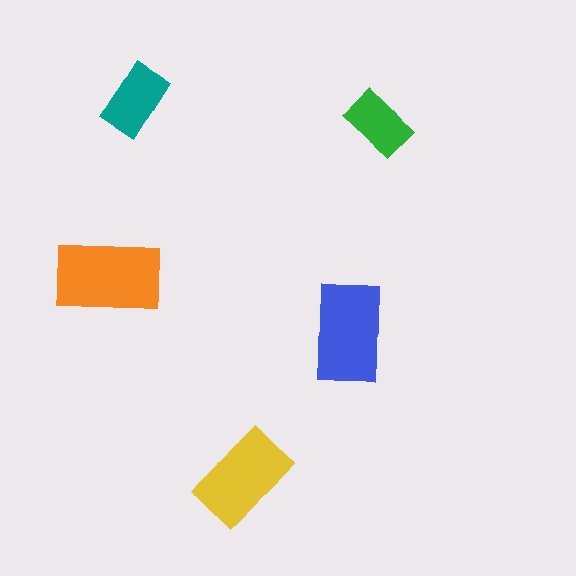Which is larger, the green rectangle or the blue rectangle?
The blue one.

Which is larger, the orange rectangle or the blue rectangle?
The orange one.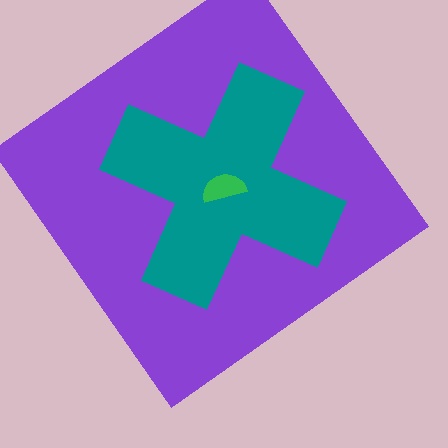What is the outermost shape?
The purple diamond.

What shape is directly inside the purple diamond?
The teal cross.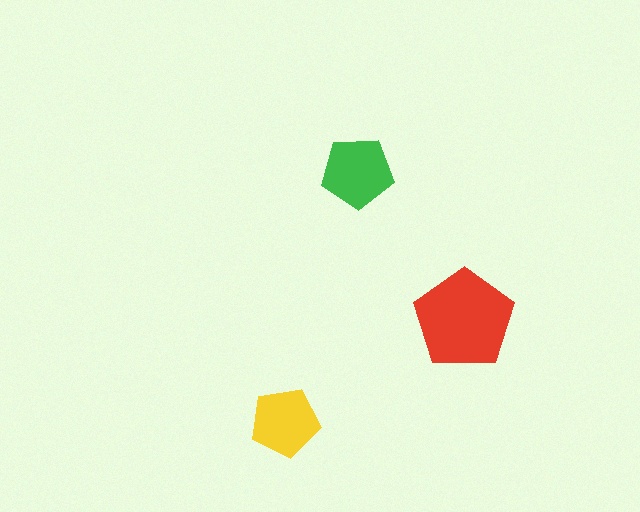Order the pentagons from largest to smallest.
the red one, the green one, the yellow one.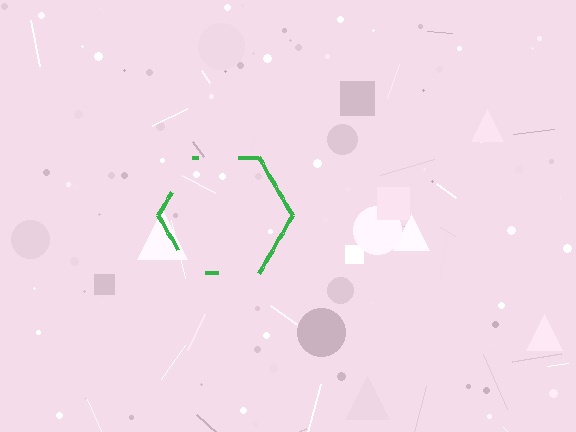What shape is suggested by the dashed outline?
The dashed outline suggests a hexagon.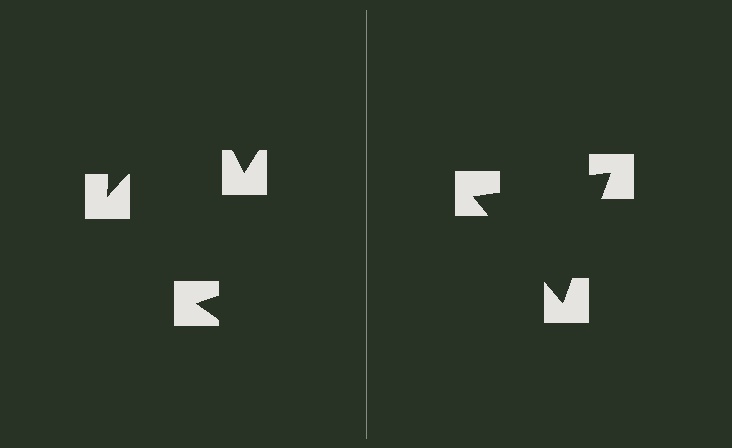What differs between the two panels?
The notched squares are positioned identically on both sides; only the wedge orientations differ. On the right they align to a triangle; on the left they are misaligned.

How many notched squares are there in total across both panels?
6 — 3 on each side.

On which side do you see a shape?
An illusory triangle appears on the right side. On the left side the wedge cuts are rotated, so no coherent shape forms.